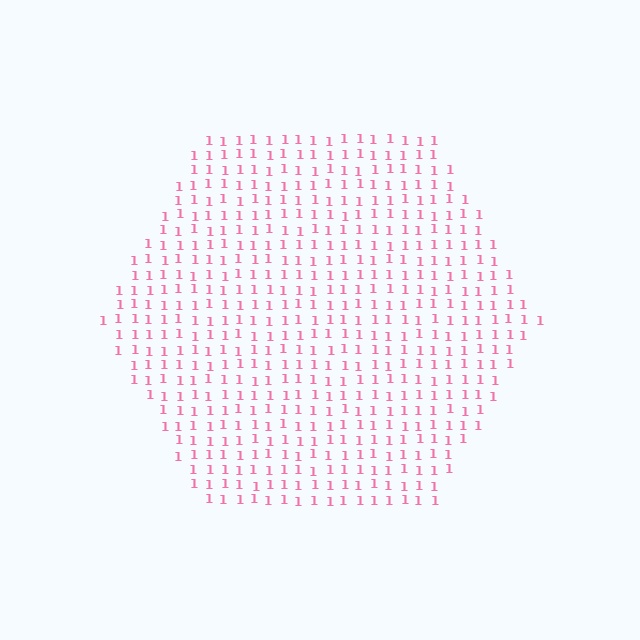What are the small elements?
The small elements are digit 1's.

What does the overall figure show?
The overall figure shows a hexagon.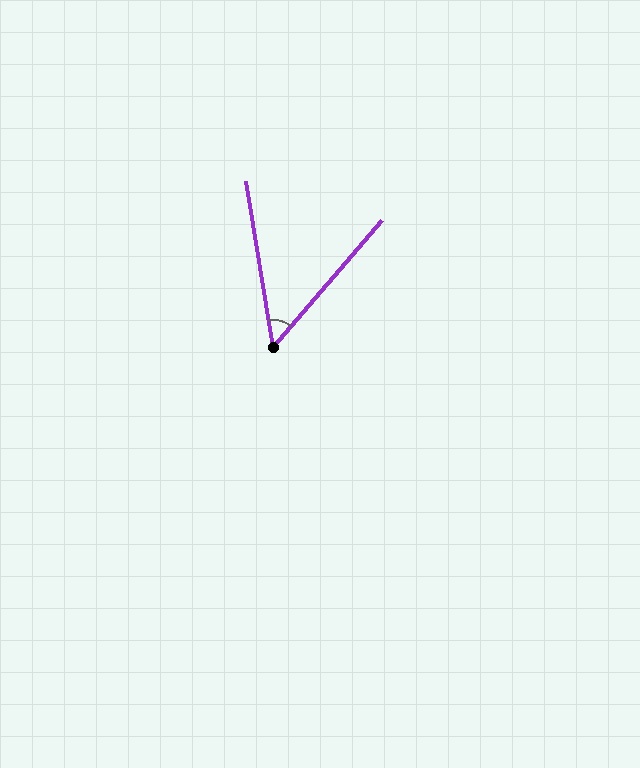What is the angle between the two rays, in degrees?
Approximately 50 degrees.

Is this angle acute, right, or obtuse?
It is acute.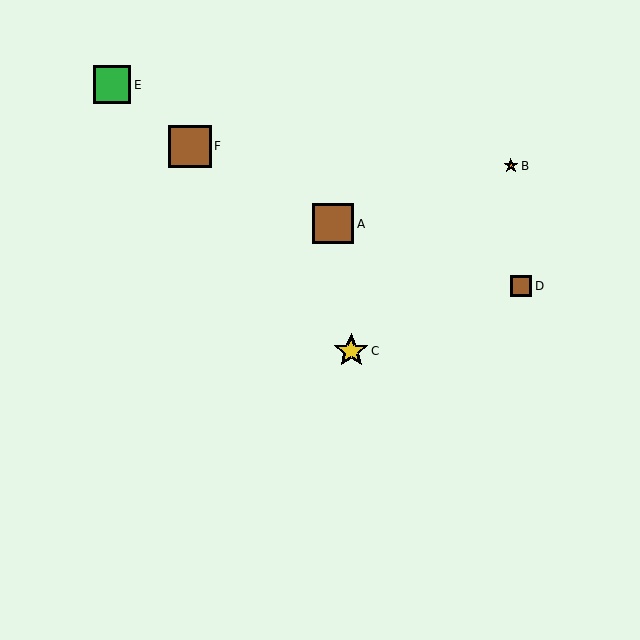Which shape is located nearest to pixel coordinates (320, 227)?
The brown square (labeled A) at (333, 224) is nearest to that location.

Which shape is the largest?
The brown square (labeled F) is the largest.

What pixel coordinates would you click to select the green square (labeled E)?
Click at (112, 85) to select the green square E.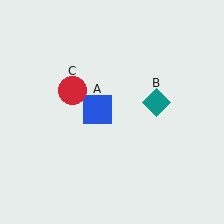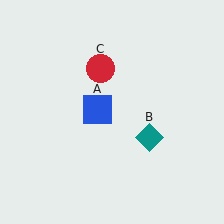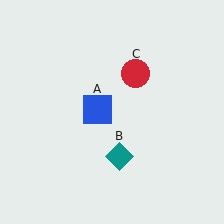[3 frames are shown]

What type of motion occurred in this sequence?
The teal diamond (object B), red circle (object C) rotated clockwise around the center of the scene.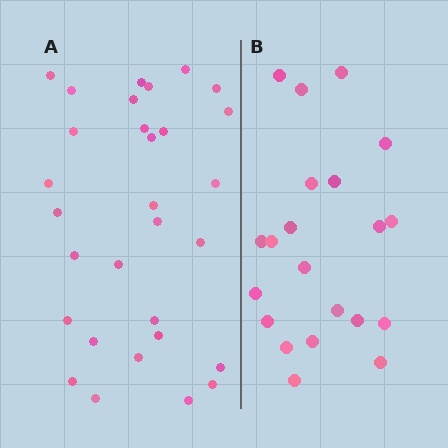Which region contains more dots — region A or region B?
Region A (the left region) has more dots.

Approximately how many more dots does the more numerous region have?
Region A has roughly 8 or so more dots than region B.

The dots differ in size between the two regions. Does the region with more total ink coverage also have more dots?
No. Region B has more total ink coverage because its dots are larger, but region A actually contains more individual dots. Total area can be misleading — the number of items is what matters here.